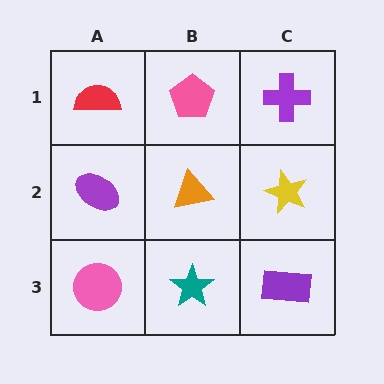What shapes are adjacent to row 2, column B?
A pink pentagon (row 1, column B), a teal star (row 3, column B), a purple ellipse (row 2, column A), a yellow star (row 2, column C).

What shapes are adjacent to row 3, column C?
A yellow star (row 2, column C), a teal star (row 3, column B).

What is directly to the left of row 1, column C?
A pink pentagon.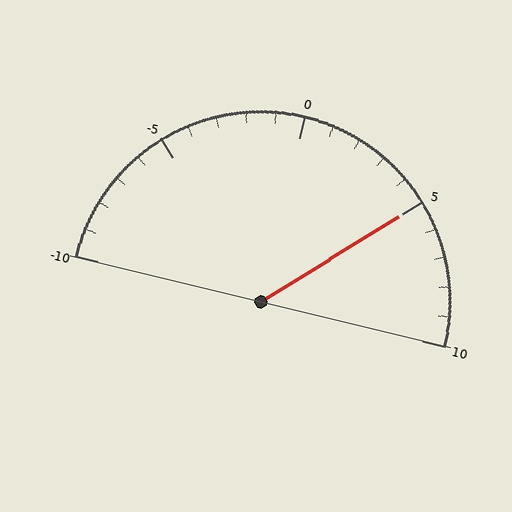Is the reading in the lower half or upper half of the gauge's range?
The reading is in the upper half of the range (-10 to 10).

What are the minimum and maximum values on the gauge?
The gauge ranges from -10 to 10.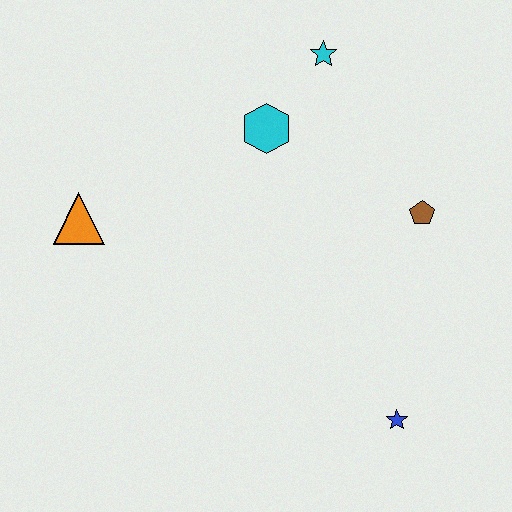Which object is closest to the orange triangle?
The cyan hexagon is closest to the orange triangle.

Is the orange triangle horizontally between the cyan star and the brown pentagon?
No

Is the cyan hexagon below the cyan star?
Yes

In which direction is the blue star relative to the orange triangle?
The blue star is to the right of the orange triangle.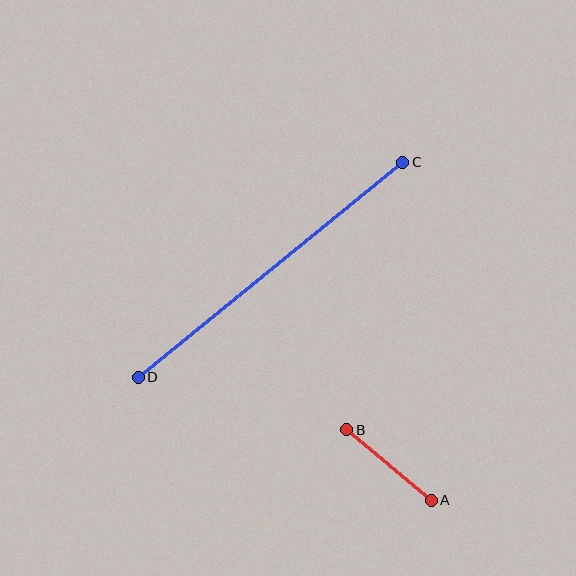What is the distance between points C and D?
The distance is approximately 341 pixels.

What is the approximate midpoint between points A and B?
The midpoint is at approximately (389, 465) pixels.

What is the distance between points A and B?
The distance is approximately 110 pixels.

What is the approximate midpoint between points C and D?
The midpoint is at approximately (270, 270) pixels.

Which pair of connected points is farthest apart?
Points C and D are farthest apart.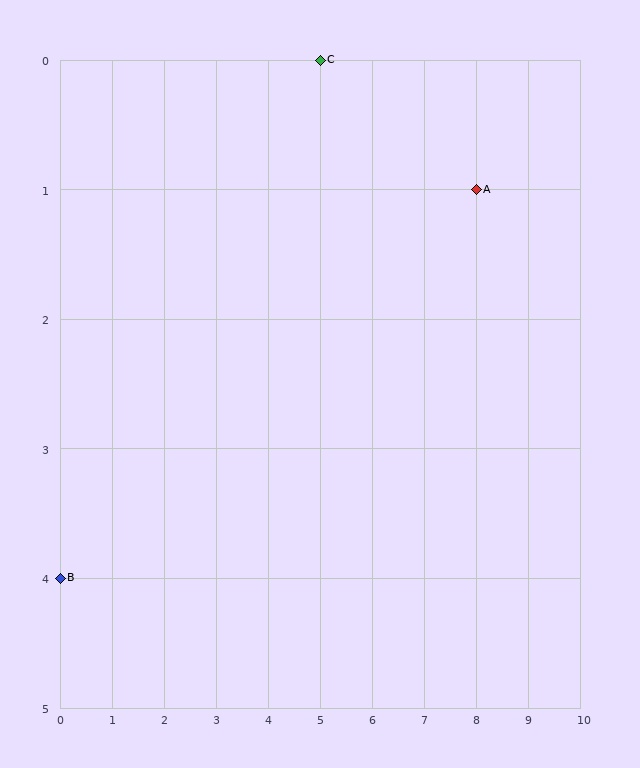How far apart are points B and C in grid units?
Points B and C are 5 columns and 4 rows apart (about 6.4 grid units diagonally).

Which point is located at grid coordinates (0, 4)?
Point B is at (0, 4).